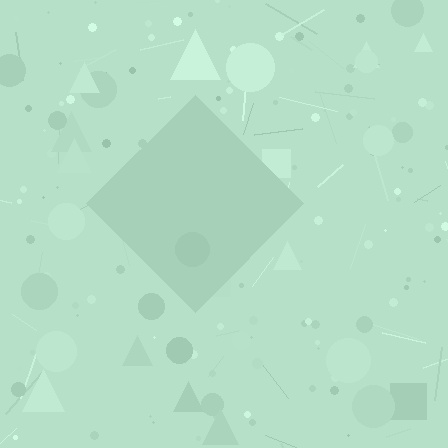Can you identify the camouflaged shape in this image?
The camouflaged shape is a diamond.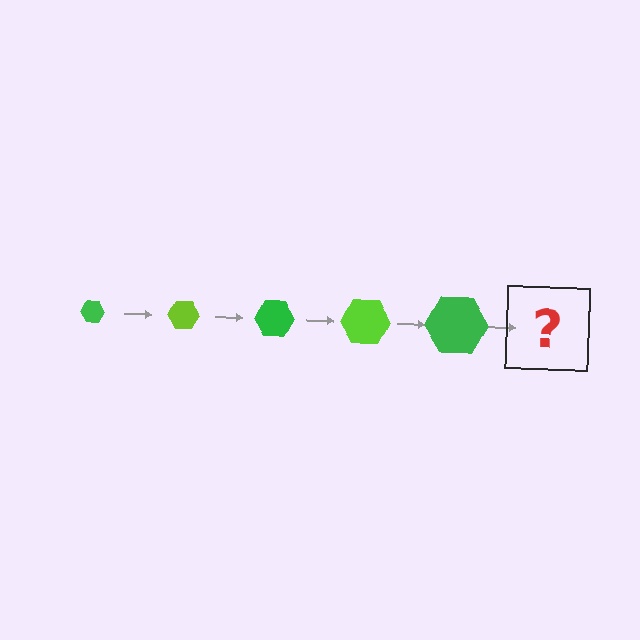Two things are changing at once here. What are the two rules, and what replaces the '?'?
The two rules are that the hexagon grows larger each step and the color cycles through green and lime. The '?' should be a lime hexagon, larger than the previous one.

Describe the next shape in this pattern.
It should be a lime hexagon, larger than the previous one.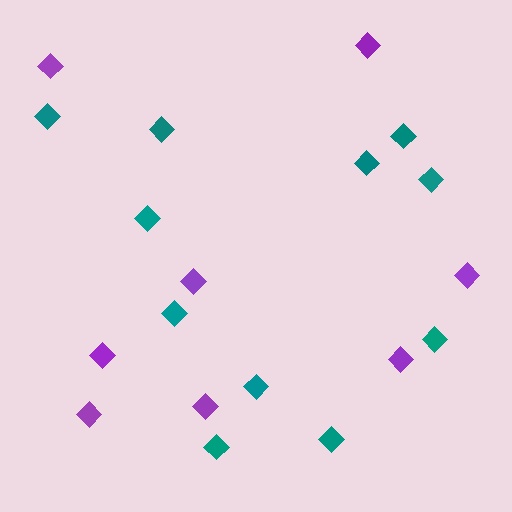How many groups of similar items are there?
There are 2 groups: one group of purple diamonds (8) and one group of teal diamonds (11).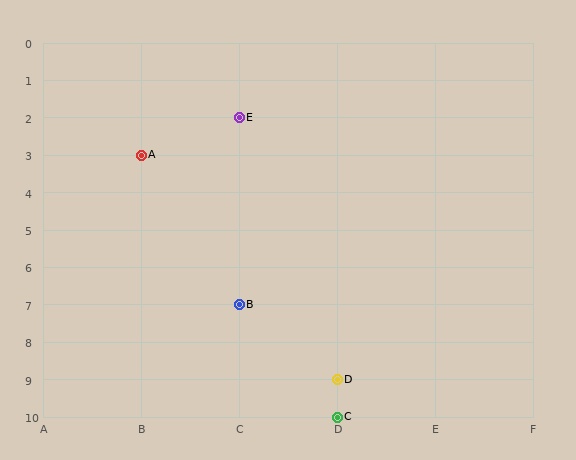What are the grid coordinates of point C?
Point C is at grid coordinates (D, 10).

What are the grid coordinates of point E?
Point E is at grid coordinates (C, 2).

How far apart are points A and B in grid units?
Points A and B are 1 column and 4 rows apart (about 4.1 grid units diagonally).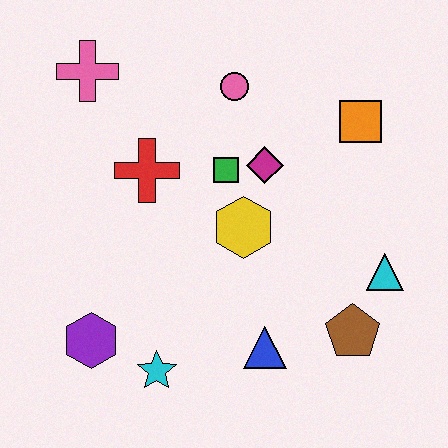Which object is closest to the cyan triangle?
The brown pentagon is closest to the cyan triangle.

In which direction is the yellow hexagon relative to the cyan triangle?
The yellow hexagon is to the left of the cyan triangle.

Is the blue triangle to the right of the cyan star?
Yes